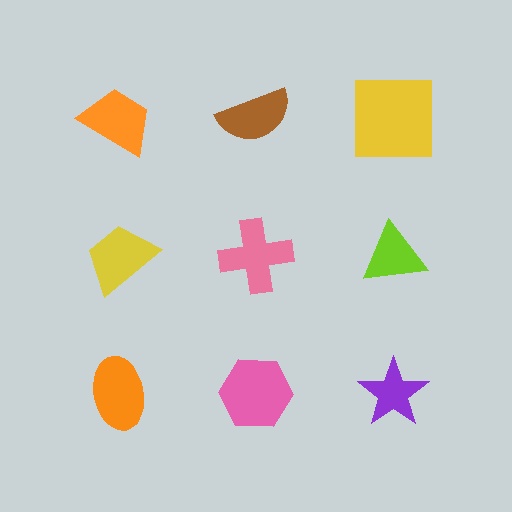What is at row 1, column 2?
A brown semicircle.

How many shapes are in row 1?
3 shapes.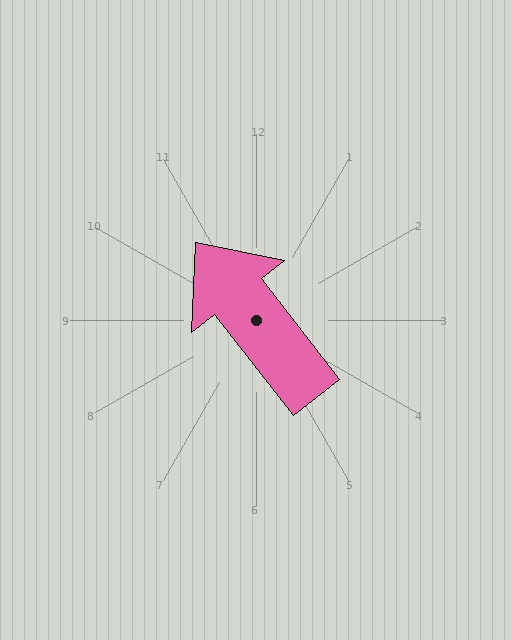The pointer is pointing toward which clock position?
Roughly 11 o'clock.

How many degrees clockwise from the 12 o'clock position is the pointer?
Approximately 322 degrees.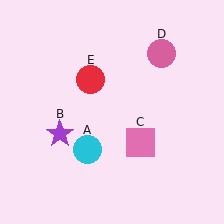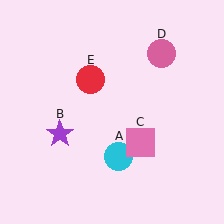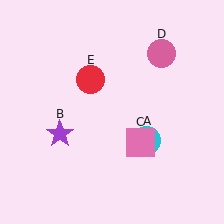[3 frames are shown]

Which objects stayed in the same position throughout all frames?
Purple star (object B) and pink square (object C) and pink circle (object D) and red circle (object E) remained stationary.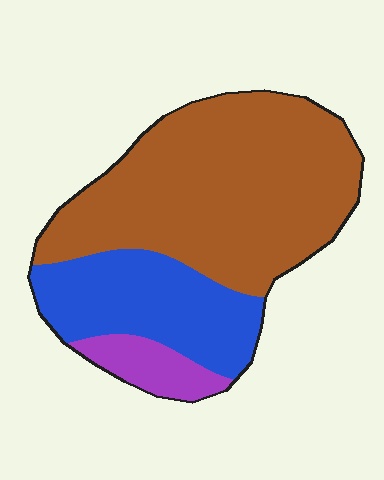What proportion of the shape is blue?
Blue takes up about one quarter (1/4) of the shape.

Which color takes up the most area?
Brown, at roughly 65%.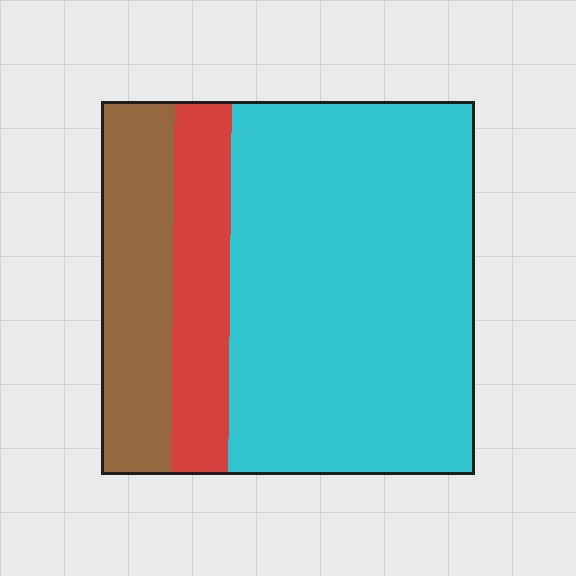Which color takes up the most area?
Cyan, at roughly 65%.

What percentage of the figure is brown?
Brown covers roughly 20% of the figure.